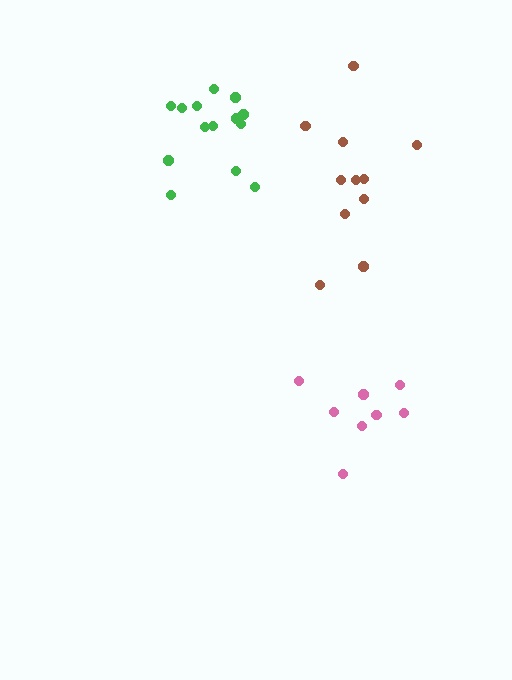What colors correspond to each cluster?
The clusters are colored: green, brown, pink.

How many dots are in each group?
Group 1: 14 dots, Group 2: 11 dots, Group 3: 8 dots (33 total).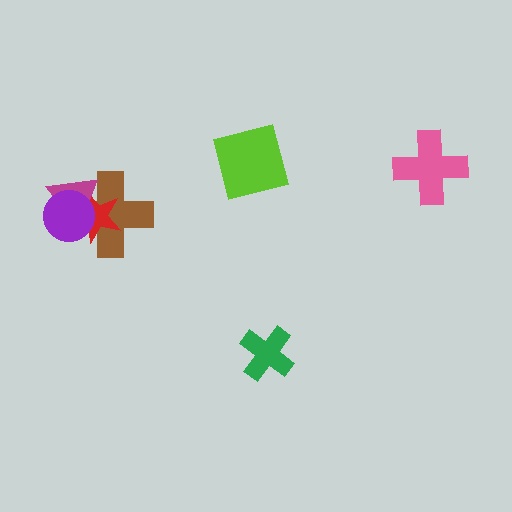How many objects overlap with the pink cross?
0 objects overlap with the pink cross.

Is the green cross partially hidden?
No, no other shape covers it.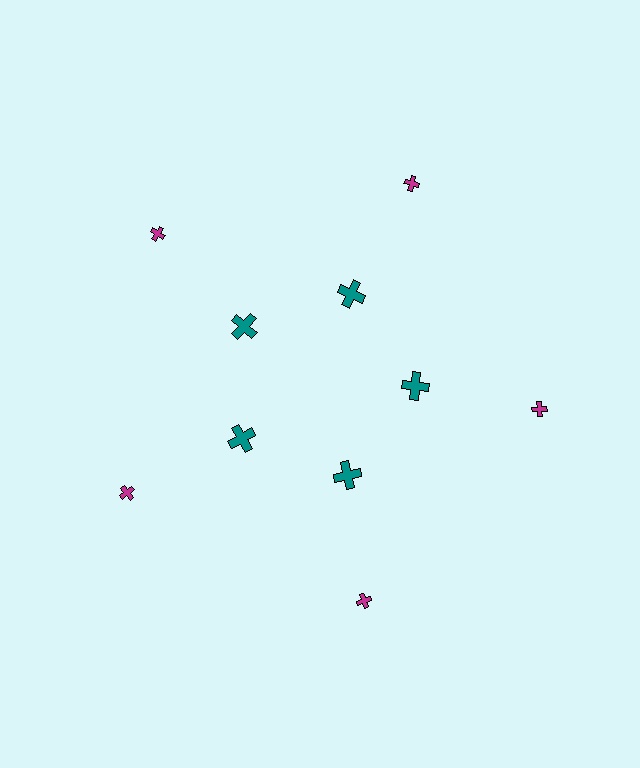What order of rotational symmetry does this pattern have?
This pattern has 5-fold rotational symmetry.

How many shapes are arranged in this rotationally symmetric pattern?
There are 10 shapes, arranged in 5 groups of 2.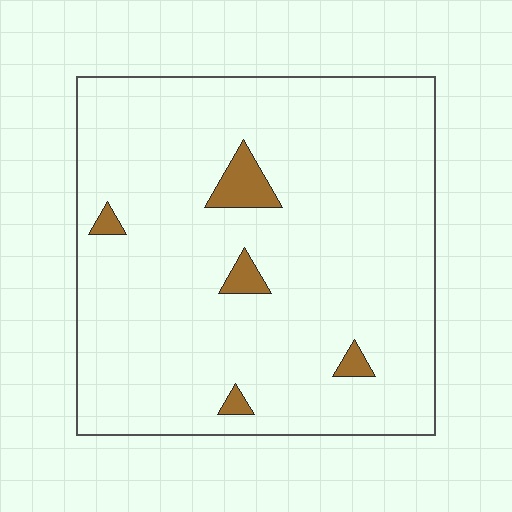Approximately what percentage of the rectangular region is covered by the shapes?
Approximately 5%.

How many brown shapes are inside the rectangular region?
5.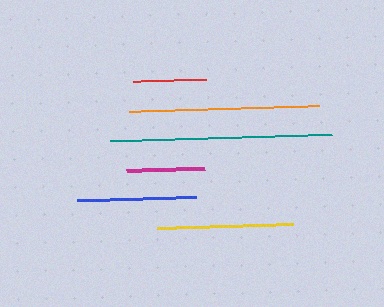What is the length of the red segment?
The red segment is approximately 73 pixels long.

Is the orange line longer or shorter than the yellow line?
The orange line is longer than the yellow line.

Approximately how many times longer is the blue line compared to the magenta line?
The blue line is approximately 1.5 times the length of the magenta line.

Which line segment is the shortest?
The red line is the shortest at approximately 73 pixels.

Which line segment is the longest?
The teal line is the longest at approximately 222 pixels.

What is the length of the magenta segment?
The magenta segment is approximately 78 pixels long.